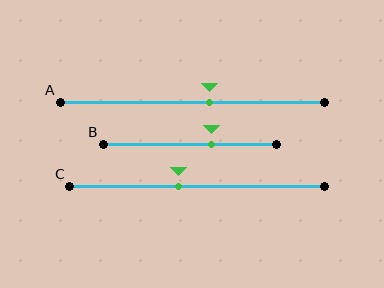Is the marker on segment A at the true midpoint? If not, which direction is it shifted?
No, the marker on segment A is shifted to the right by about 6% of the segment length.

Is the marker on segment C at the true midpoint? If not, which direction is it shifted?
No, the marker on segment C is shifted to the left by about 7% of the segment length.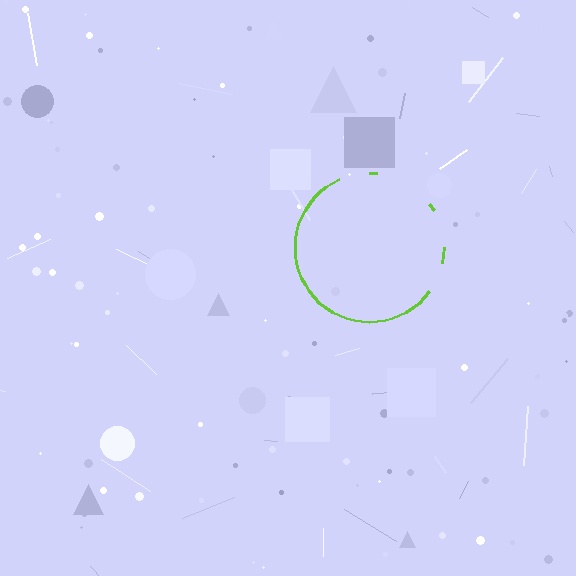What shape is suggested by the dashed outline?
The dashed outline suggests a circle.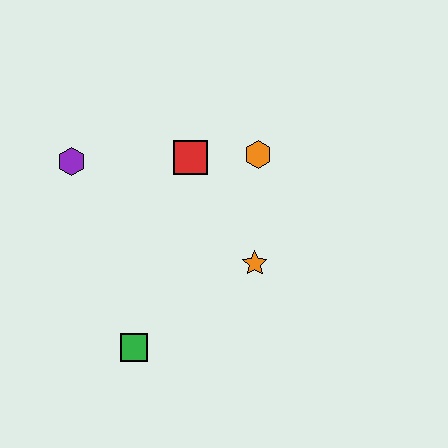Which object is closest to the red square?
The orange hexagon is closest to the red square.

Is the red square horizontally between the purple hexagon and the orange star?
Yes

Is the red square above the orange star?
Yes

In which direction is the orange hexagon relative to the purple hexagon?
The orange hexagon is to the right of the purple hexagon.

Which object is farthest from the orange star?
The purple hexagon is farthest from the orange star.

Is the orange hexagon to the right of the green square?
Yes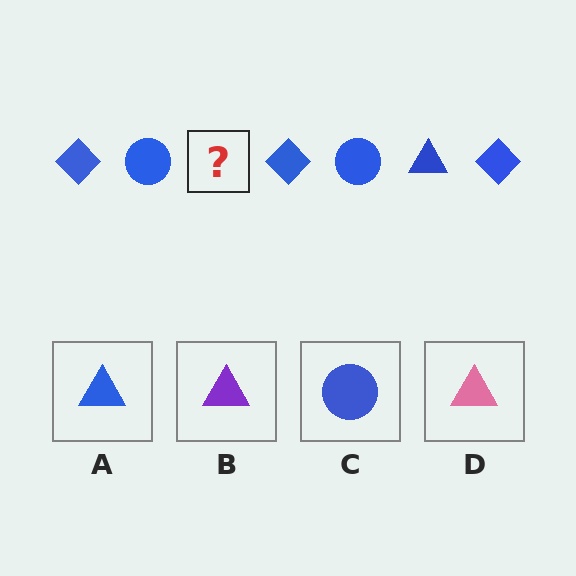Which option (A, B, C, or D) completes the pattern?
A.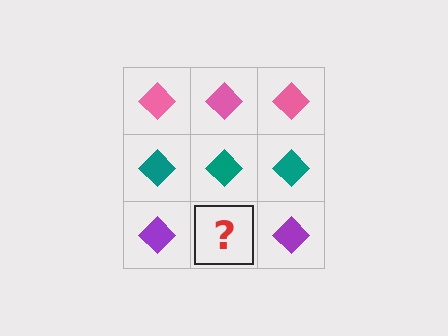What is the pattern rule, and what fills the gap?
The rule is that each row has a consistent color. The gap should be filled with a purple diamond.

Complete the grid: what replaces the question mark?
The question mark should be replaced with a purple diamond.